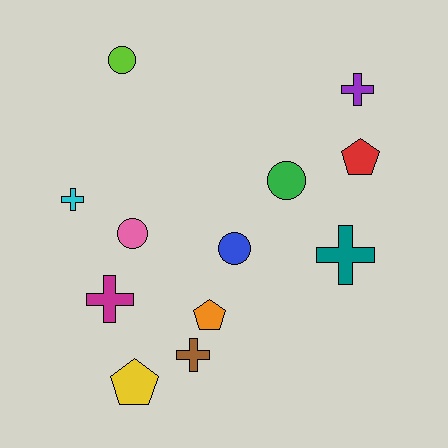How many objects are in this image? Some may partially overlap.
There are 12 objects.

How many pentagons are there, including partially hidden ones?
There are 3 pentagons.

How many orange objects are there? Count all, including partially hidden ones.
There is 1 orange object.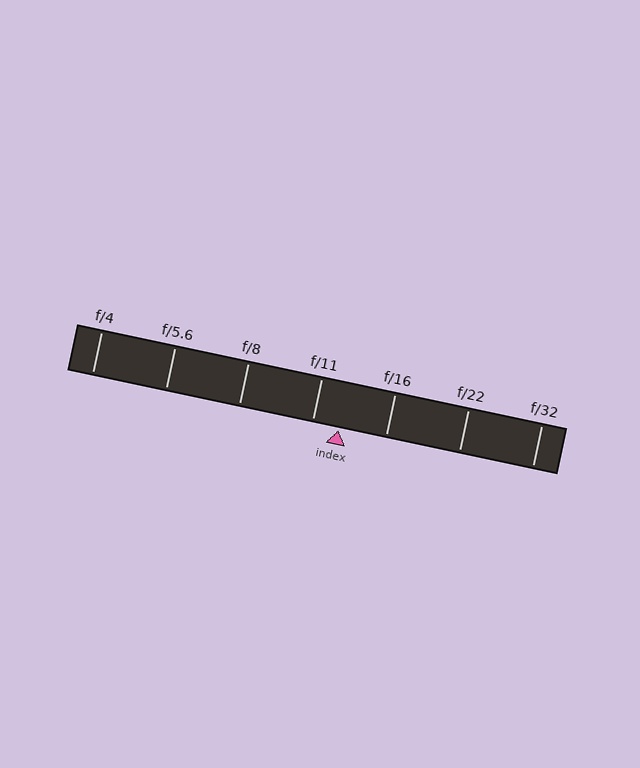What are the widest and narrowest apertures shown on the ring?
The widest aperture shown is f/4 and the narrowest is f/32.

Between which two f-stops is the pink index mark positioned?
The index mark is between f/11 and f/16.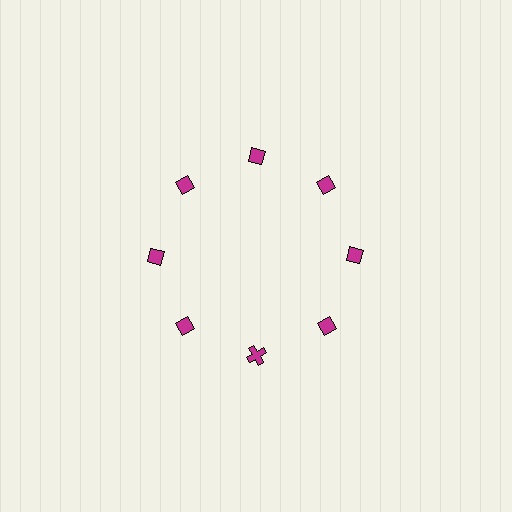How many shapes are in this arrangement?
There are 8 shapes arranged in a ring pattern.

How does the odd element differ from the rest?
It has a different shape: cross instead of diamond.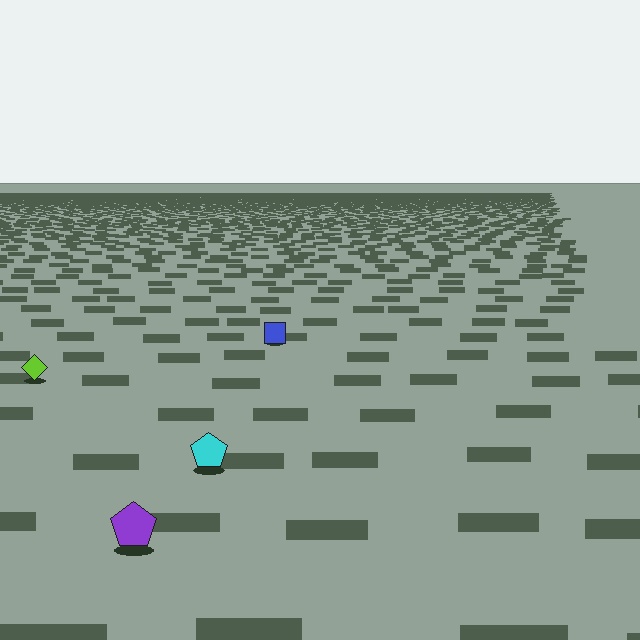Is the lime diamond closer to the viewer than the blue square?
Yes. The lime diamond is closer — you can tell from the texture gradient: the ground texture is coarser near it.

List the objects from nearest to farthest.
From nearest to farthest: the purple pentagon, the cyan pentagon, the lime diamond, the blue square.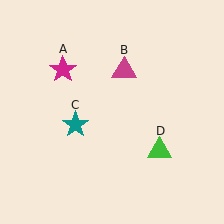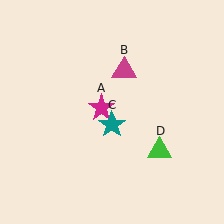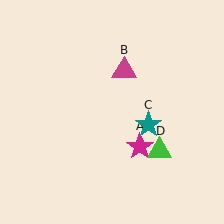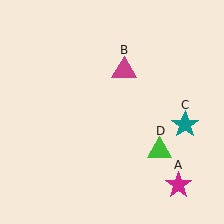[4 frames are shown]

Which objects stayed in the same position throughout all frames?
Magenta triangle (object B) and green triangle (object D) remained stationary.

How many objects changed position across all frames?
2 objects changed position: magenta star (object A), teal star (object C).